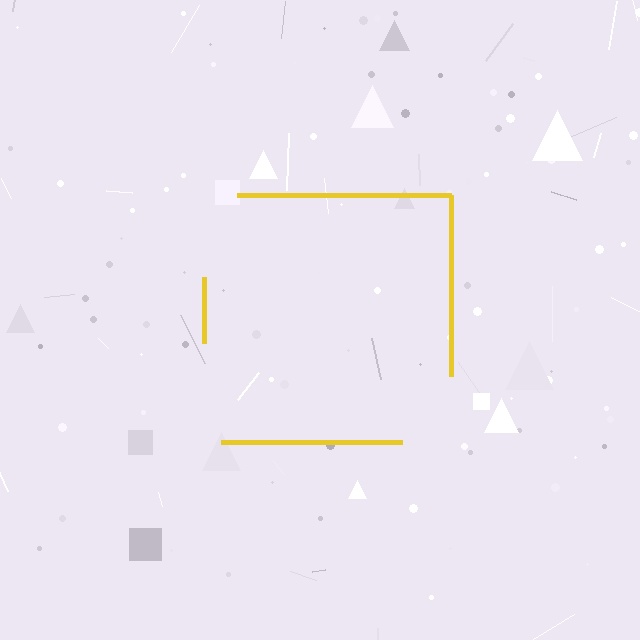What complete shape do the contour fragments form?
The contour fragments form a square.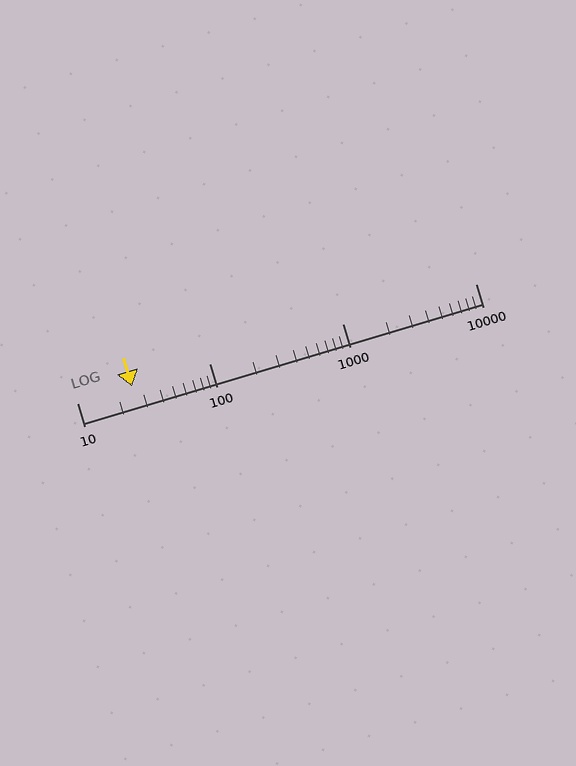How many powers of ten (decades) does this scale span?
The scale spans 3 decades, from 10 to 10000.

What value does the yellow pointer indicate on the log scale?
The pointer indicates approximately 26.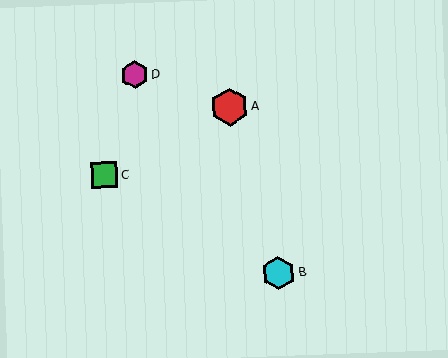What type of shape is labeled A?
Shape A is a red hexagon.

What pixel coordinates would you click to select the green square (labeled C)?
Click at (104, 175) to select the green square C.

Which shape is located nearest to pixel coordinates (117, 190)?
The green square (labeled C) at (104, 175) is nearest to that location.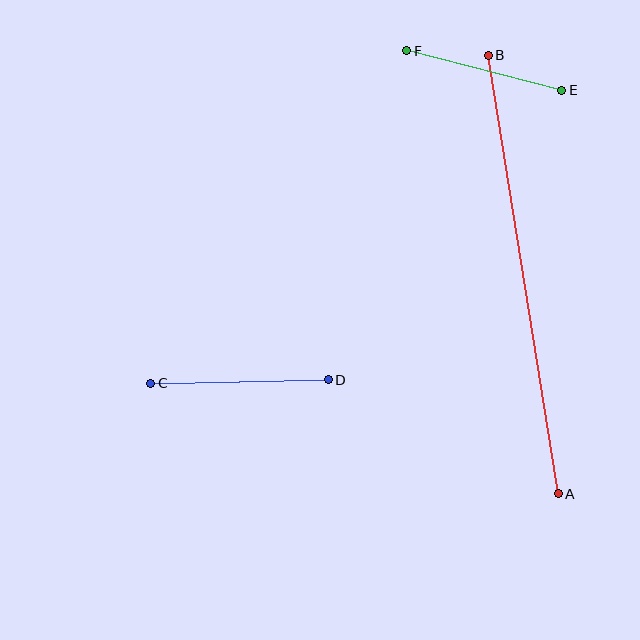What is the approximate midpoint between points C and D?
The midpoint is at approximately (240, 382) pixels.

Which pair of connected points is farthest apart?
Points A and B are farthest apart.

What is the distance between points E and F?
The distance is approximately 160 pixels.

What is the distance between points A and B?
The distance is approximately 444 pixels.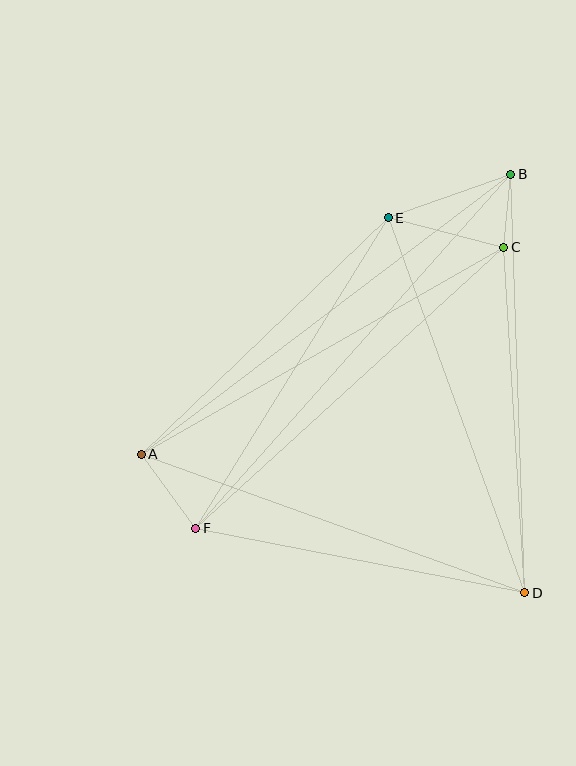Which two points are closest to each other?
Points B and C are closest to each other.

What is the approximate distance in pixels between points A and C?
The distance between A and C is approximately 417 pixels.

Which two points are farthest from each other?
Points B and F are farthest from each other.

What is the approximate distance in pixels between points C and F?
The distance between C and F is approximately 417 pixels.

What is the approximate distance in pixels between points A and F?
The distance between A and F is approximately 91 pixels.